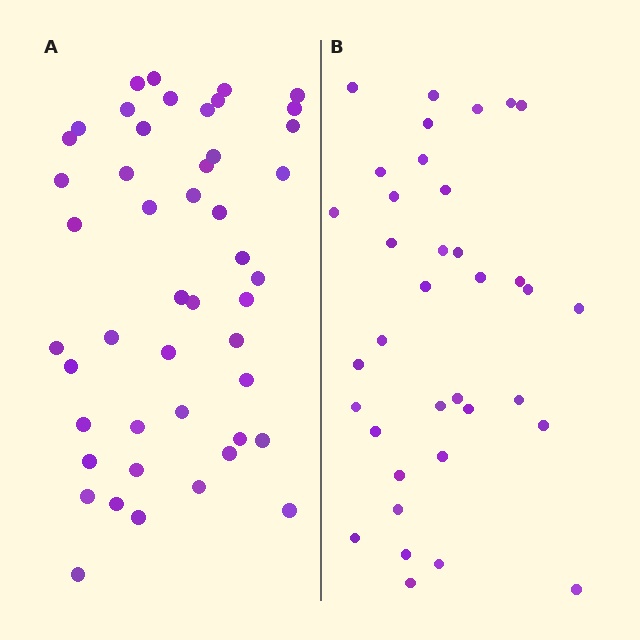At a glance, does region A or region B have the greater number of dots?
Region A (the left region) has more dots.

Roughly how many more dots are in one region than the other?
Region A has roughly 12 or so more dots than region B.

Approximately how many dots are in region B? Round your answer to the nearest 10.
About 40 dots. (The exact count is 36, which rounds to 40.)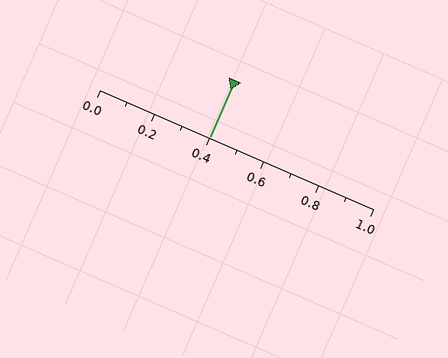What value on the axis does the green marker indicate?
The marker indicates approximately 0.4.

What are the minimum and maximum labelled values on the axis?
The axis runs from 0.0 to 1.0.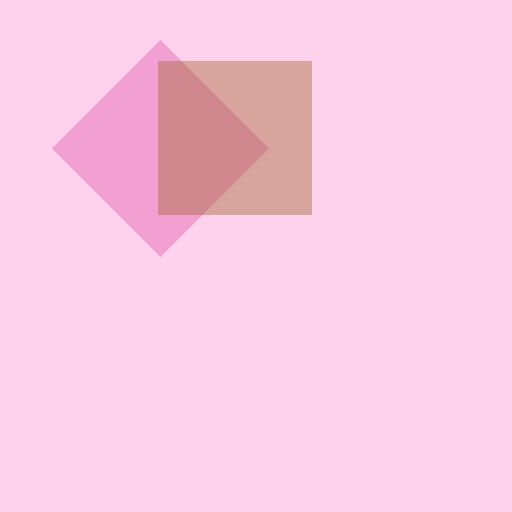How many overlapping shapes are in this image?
There are 2 overlapping shapes in the image.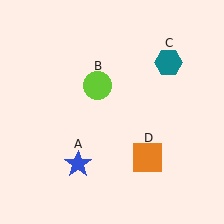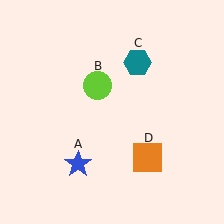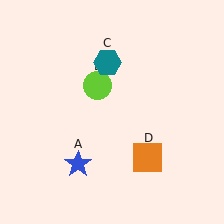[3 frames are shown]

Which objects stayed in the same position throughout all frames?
Blue star (object A) and lime circle (object B) and orange square (object D) remained stationary.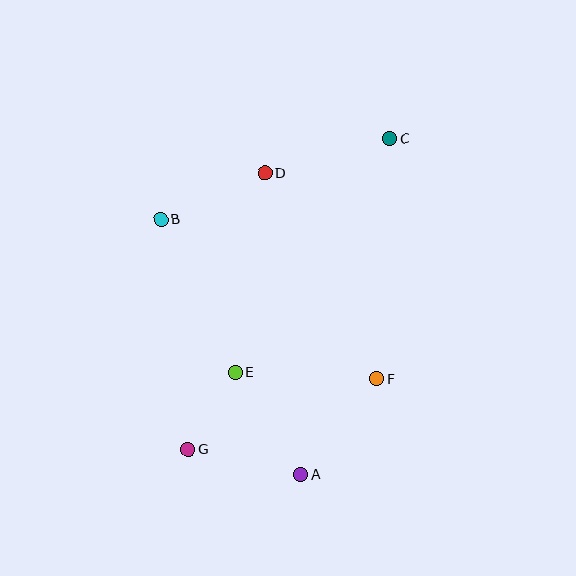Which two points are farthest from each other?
Points C and G are farthest from each other.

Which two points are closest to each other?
Points E and G are closest to each other.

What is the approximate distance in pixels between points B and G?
The distance between B and G is approximately 231 pixels.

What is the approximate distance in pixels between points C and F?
The distance between C and F is approximately 240 pixels.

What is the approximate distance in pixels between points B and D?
The distance between B and D is approximately 113 pixels.